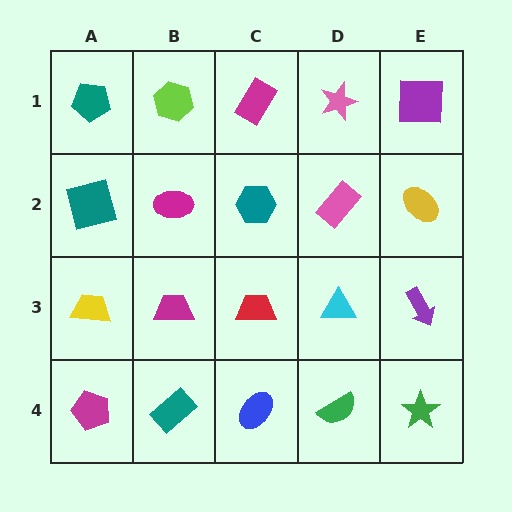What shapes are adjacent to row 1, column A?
A teal square (row 2, column A), a lime hexagon (row 1, column B).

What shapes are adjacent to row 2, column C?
A magenta rectangle (row 1, column C), a red trapezoid (row 3, column C), a magenta ellipse (row 2, column B), a pink rectangle (row 2, column D).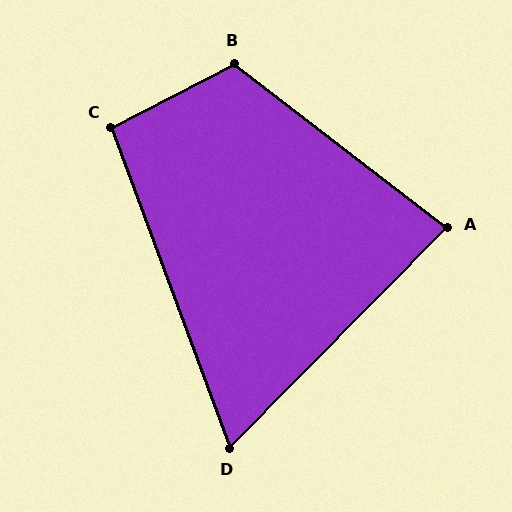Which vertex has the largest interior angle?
B, at approximately 115 degrees.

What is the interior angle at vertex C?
Approximately 97 degrees (obtuse).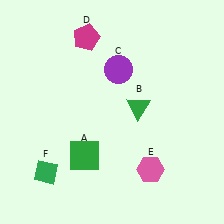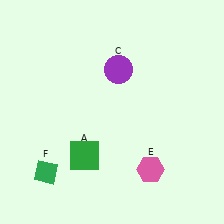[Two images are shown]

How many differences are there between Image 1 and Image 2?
There are 2 differences between the two images.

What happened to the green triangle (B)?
The green triangle (B) was removed in Image 2. It was in the top-right area of Image 1.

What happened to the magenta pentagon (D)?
The magenta pentagon (D) was removed in Image 2. It was in the top-left area of Image 1.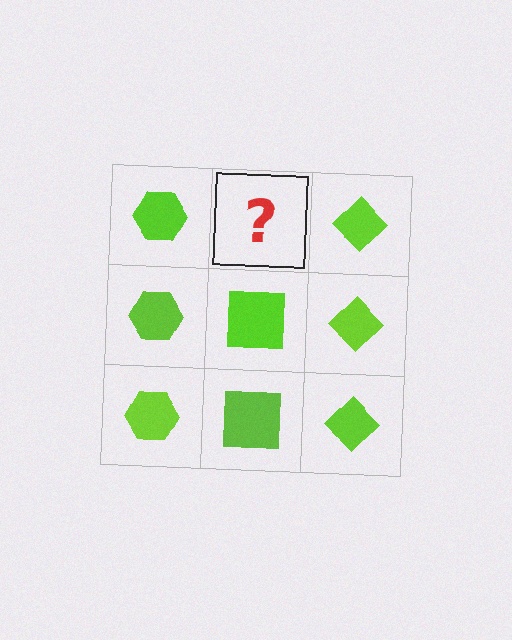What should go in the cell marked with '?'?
The missing cell should contain a lime square.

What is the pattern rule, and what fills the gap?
The rule is that each column has a consistent shape. The gap should be filled with a lime square.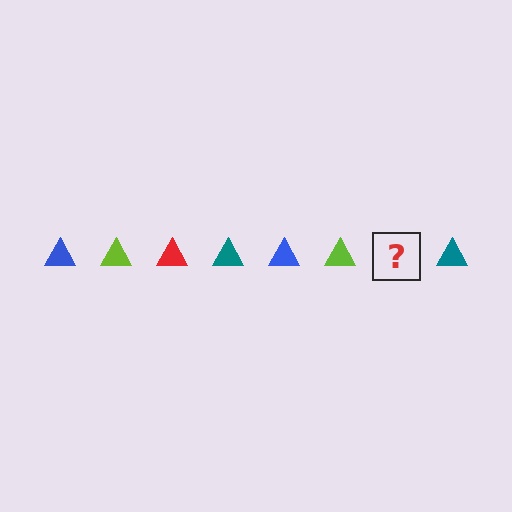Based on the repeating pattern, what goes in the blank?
The blank should be a red triangle.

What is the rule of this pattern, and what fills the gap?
The rule is that the pattern cycles through blue, lime, red, teal triangles. The gap should be filled with a red triangle.